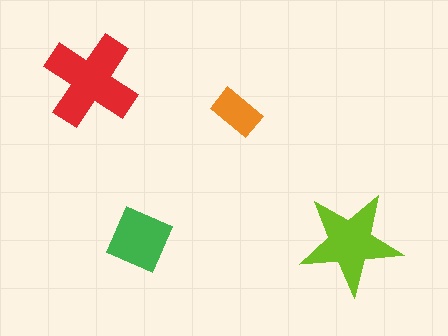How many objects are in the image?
There are 4 objects in the image.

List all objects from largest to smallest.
The red cross, the lime star, the green diamond, the orange rectangle.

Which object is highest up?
The red cross is topmost.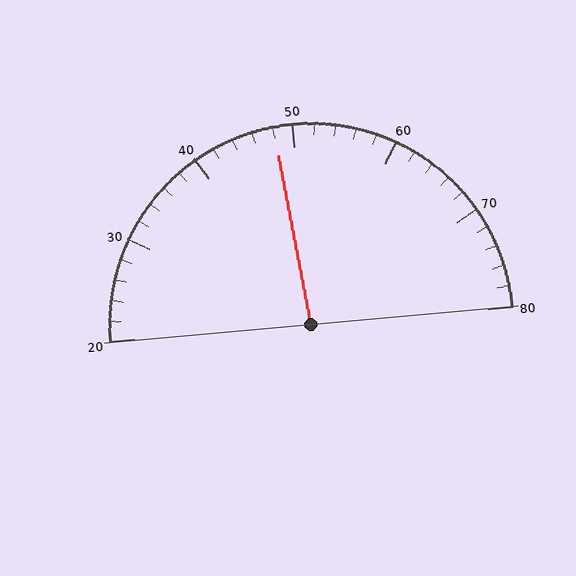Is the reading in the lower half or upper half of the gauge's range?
The reading is in the lower half of the range (20 to 80).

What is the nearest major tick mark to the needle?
The nearest major tick mark is 50.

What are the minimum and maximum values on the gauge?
The gauge ranges from 20 to 80.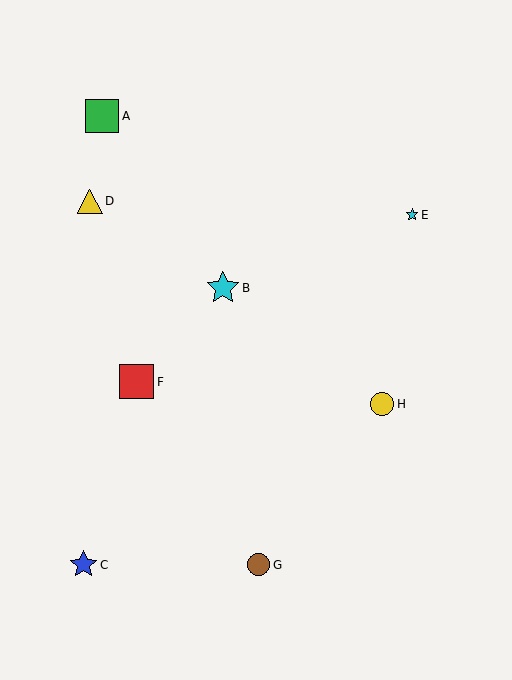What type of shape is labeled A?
Shape A is a green square.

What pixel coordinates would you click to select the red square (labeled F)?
Click at (137, 382) to select the red square F.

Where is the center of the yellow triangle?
The center of the yellow triangle is at (90, 201).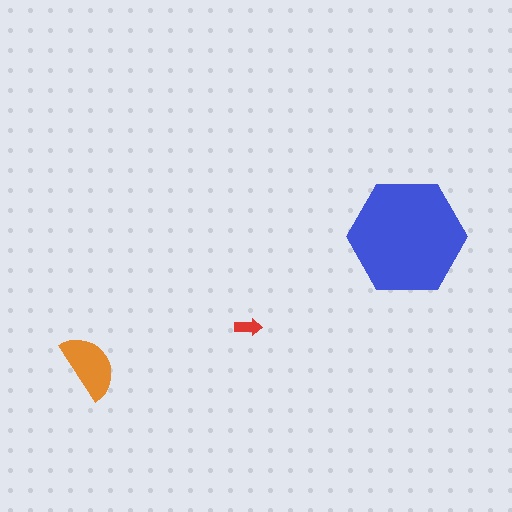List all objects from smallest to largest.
The red arrow, the orange semicircle, the blue hexagon.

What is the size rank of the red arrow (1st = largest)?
3rd.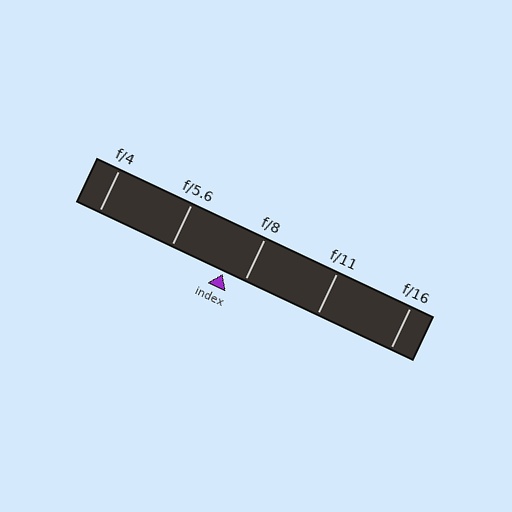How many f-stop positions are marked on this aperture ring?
There are 5 f-stop positions marked.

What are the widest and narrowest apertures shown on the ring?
The widest aperture shown is f/4 and the narrowest is f/16.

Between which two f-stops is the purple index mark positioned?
The index mark is between f/5.6 and f/8.